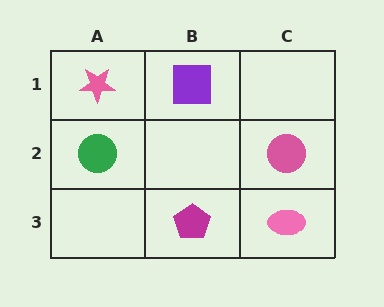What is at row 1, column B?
A purple square.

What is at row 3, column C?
A pink ellipse.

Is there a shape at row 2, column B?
No, that cell is empty.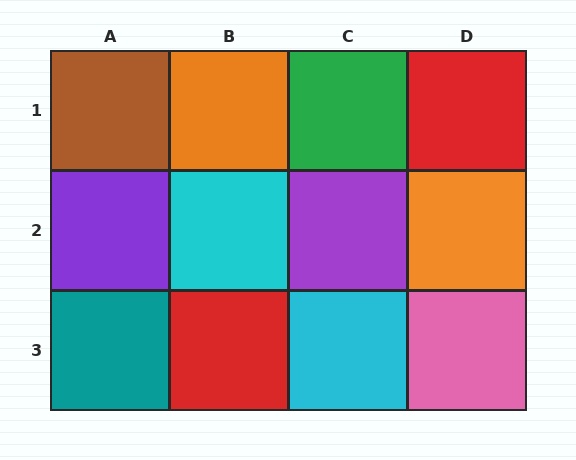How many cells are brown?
1 cell is brown.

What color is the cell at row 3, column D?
Pink.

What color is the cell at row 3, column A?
Teal.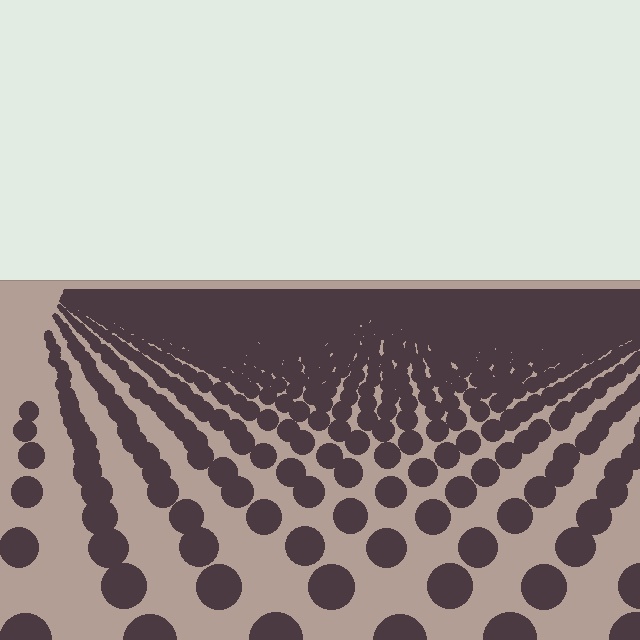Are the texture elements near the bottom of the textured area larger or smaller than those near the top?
Larger. Near the bottom, elements are closer to the viewer and appear at a bigger on-screen size.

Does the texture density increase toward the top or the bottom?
Density increases toward the top.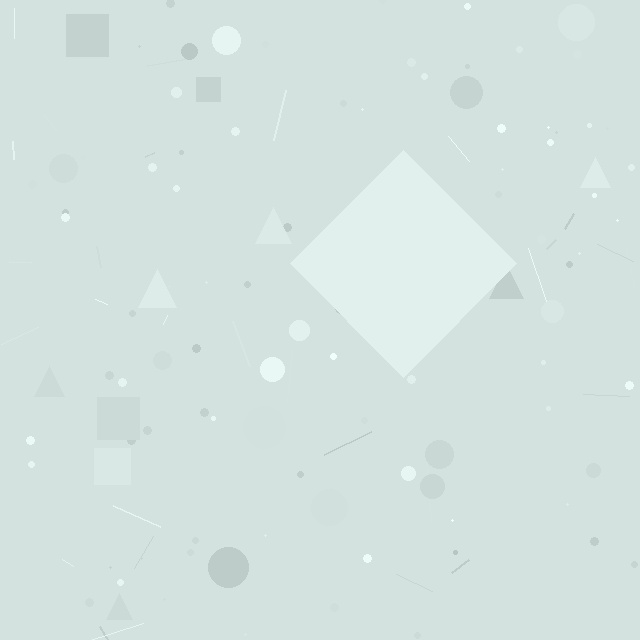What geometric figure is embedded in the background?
A diamond is embedded in the background.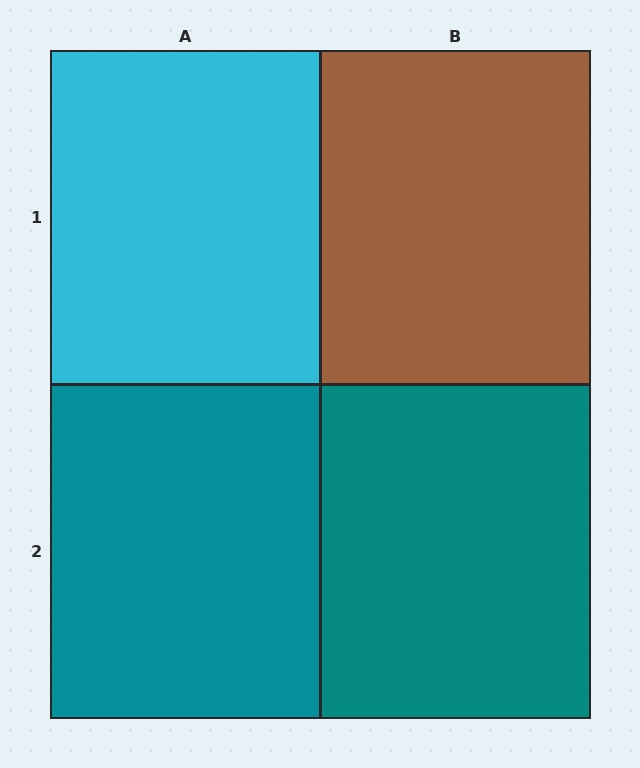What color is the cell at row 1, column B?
Brown.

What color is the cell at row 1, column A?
Cyan.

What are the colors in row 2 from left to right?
Teal, teal.